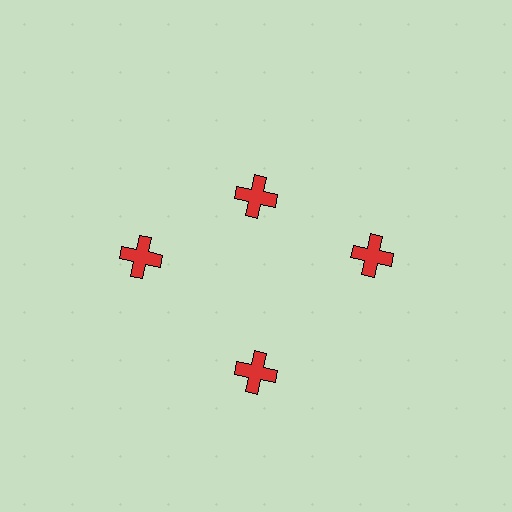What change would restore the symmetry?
The symmetry would be restored by moving it outward, back onto the ring so that all 4 crosses sit at equal angles and equal distance from the center.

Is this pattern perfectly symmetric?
No. The 4 red crosses are arranged in a ring, but one element near the 12 o'clock position is pulled inward toward the center, breaking the 4-fold rotational symmetry.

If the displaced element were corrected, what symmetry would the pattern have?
It would have 4-fold rotational symmetry — the pattern would map onto itself every 90 degrees.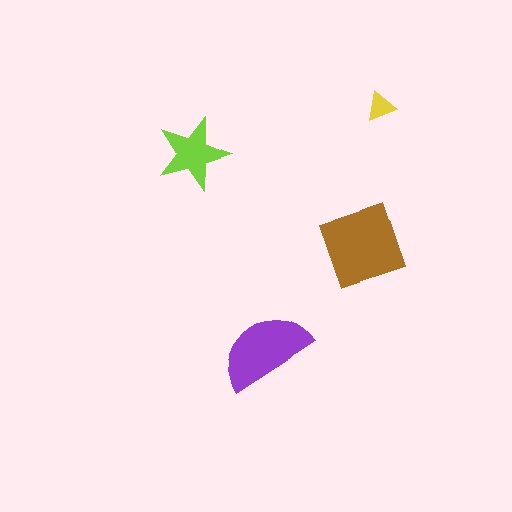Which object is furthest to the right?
The yellow triangle is rightmost.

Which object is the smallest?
The yellow triangle.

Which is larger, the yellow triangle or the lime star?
The lime star.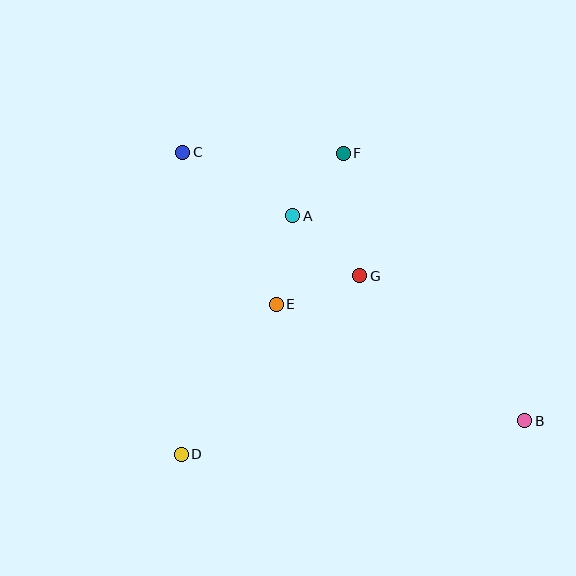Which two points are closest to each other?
Points A and F are closest to each other.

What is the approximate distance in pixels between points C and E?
The distance between C and E is approximately 178 pixels.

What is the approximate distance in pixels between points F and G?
The distance between F and G is approximately 123 pixels.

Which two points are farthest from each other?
Points B and C are farthest from each other.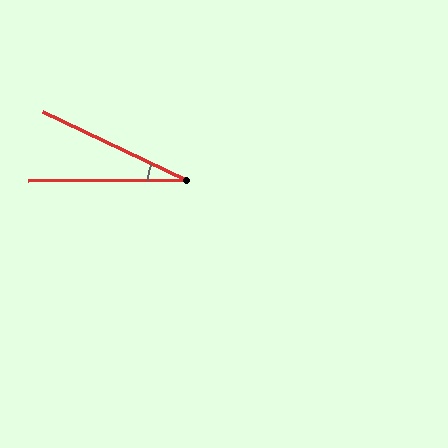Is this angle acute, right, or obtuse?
It is acute.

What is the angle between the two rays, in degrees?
Approximately 26 degrees.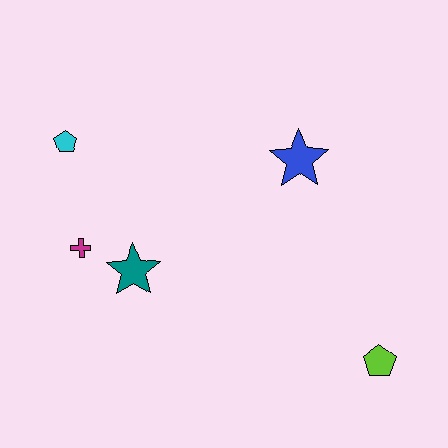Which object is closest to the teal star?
The magenta cross is closest to the teal star.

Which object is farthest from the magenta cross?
The lime pentagon is farthest from the magenta cross.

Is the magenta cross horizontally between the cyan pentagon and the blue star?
Yes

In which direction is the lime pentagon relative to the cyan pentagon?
The lime pentagon is to the right of the cyan pentagon.